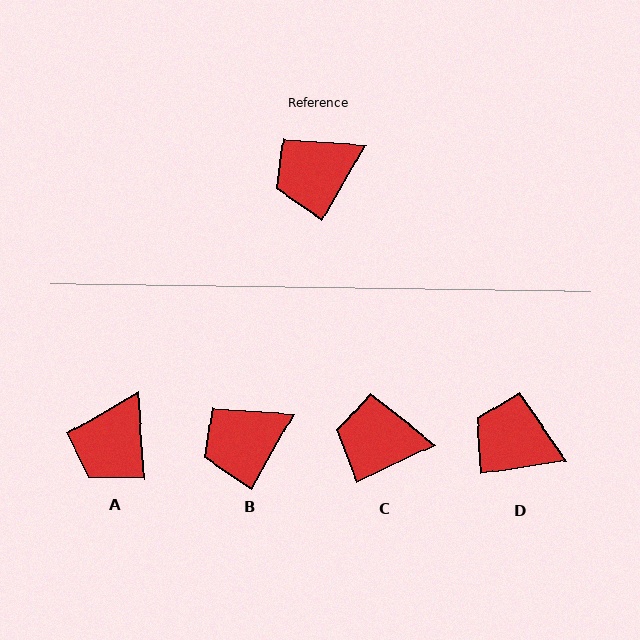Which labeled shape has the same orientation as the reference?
B.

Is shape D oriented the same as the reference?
No, it is off by about 51 degrees.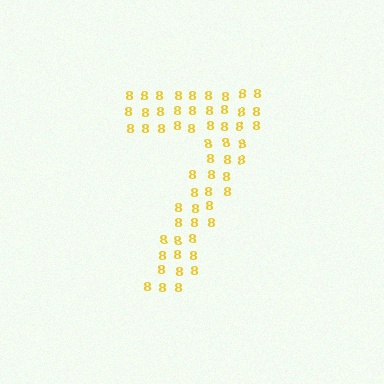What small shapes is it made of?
It is made of small digit 8's.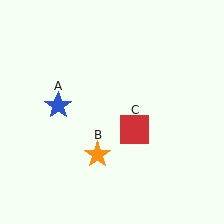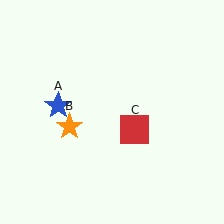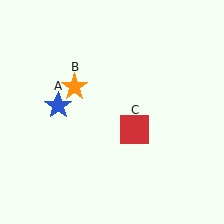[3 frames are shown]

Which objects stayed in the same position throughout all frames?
Blue star (object A) and red square (object C) remained stationary.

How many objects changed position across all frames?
1 object changed position: orange star (object B).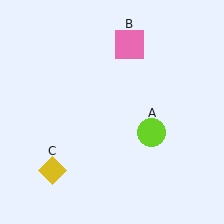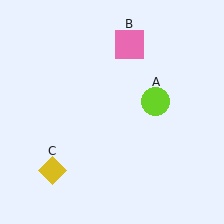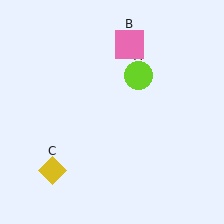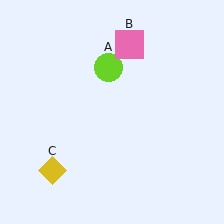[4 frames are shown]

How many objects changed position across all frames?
1 object changed position: lime circle (object A).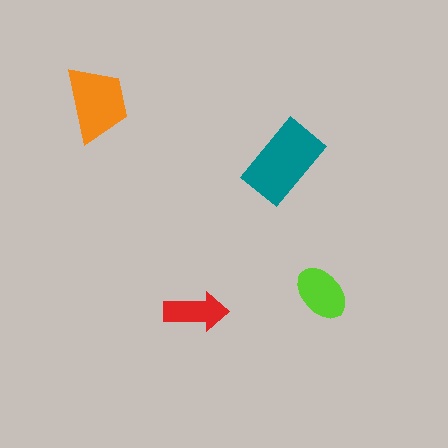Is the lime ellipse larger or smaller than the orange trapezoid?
Smaller.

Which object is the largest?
The teal rectangle.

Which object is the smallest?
The red arrow.